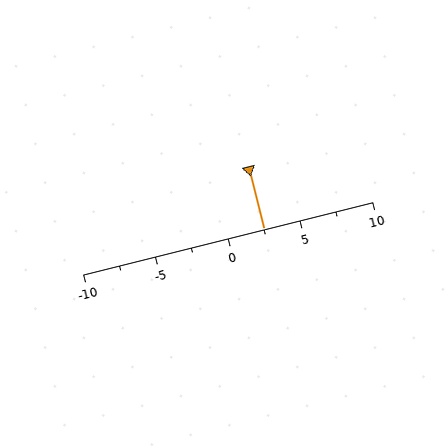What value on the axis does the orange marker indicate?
The marker indicates approximately 2.5.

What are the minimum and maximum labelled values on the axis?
The axis runs from -10 to 10.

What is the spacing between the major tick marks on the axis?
The major ticks are spaced 5 apart.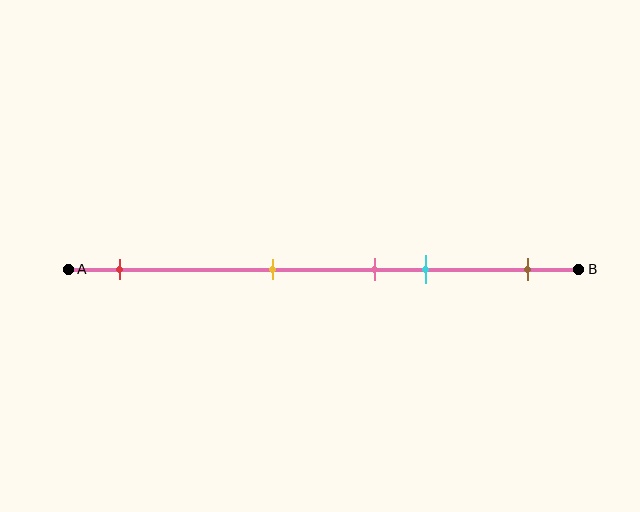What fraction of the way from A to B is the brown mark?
The brown mark is approximately 90% (0.9) of the way from A to B.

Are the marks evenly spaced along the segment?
No, the marks are not evenly spaced.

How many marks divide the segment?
There are 5 marks dividing the segment.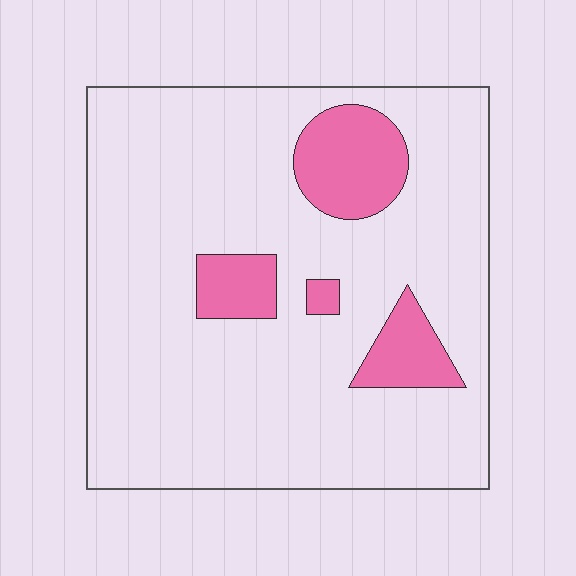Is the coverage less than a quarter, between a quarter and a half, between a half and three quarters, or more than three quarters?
Less than a quarter.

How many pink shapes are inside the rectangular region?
4.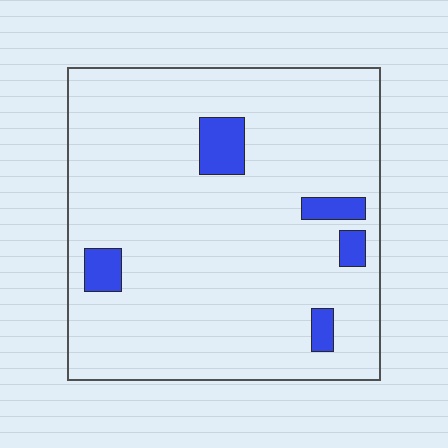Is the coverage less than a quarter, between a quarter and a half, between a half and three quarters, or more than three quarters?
Less than a quarter.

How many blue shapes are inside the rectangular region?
5.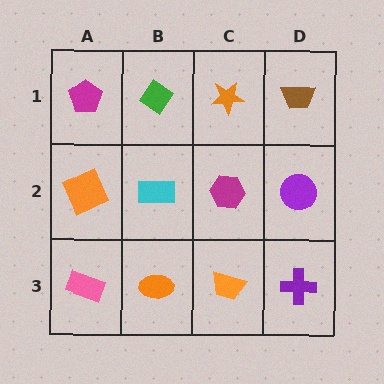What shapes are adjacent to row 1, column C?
A magenta hexagon (row 2, column C), a green diamond (row 1, column B), a brown trapezoid (row 1, column D).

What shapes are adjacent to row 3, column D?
A purple circle (row 2, column D), an orange trapezoid (row 3, column C).